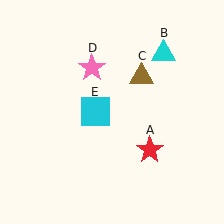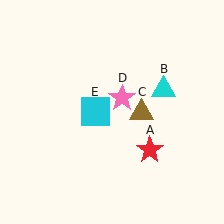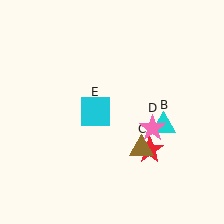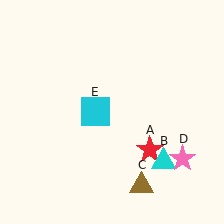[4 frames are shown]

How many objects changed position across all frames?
3 objects changed position: cyan triangle (object B), brown triangle (object C), pink star (object D).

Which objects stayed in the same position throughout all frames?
Red star (object A) and cyan square (object E) remained stationary.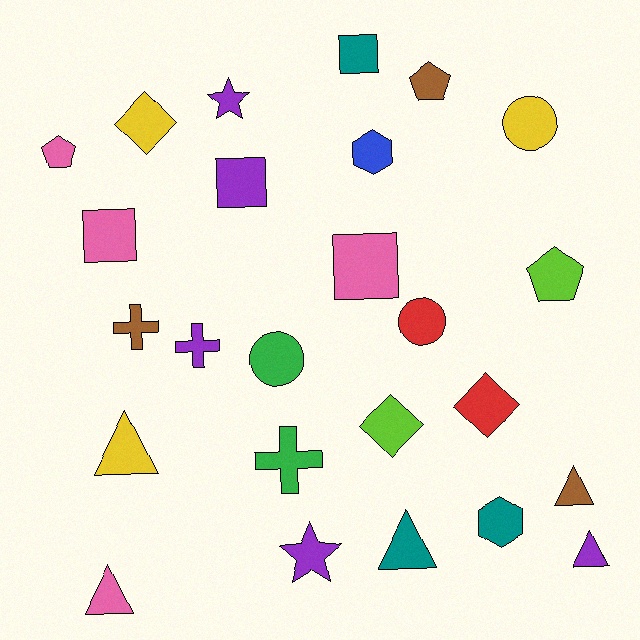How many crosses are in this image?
There are 3 crosses.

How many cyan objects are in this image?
There are no cyan objects.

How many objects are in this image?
There are 25 objects.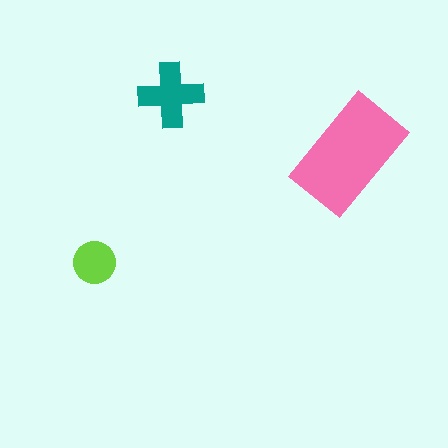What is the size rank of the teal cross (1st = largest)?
2nd.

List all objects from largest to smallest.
The pink rectangle, the teal cross, the lime circle.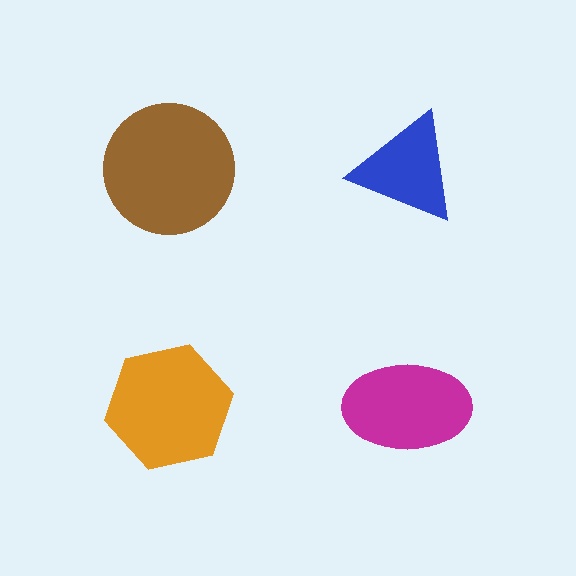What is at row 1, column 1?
A brown circle.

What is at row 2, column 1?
An orange hexagon.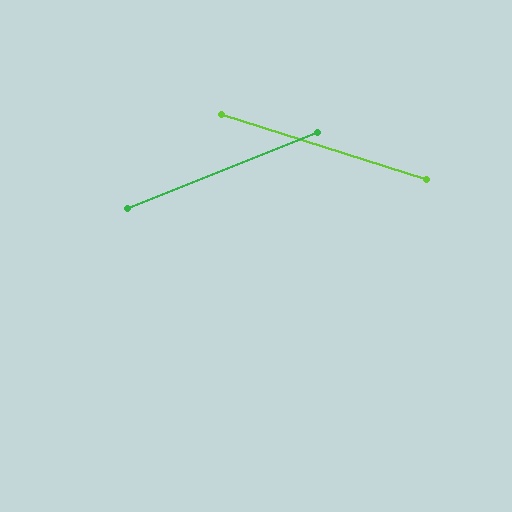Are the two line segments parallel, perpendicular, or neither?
Neither parallel nor perpendicular — they differ by about 39°.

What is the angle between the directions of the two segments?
Approximately 39 degrees.